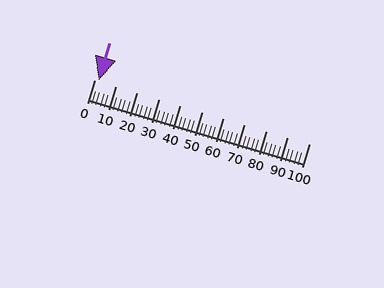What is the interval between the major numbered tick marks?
The major tick marks are spaced 10 units apart.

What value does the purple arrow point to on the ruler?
The purple arrow points to approximately 2.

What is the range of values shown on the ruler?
The ruler shows values from 0 to 100.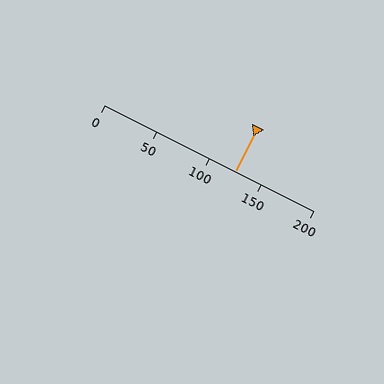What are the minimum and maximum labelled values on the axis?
The axis runs from 0 to 200.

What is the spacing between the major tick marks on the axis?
The major ticks are spaced 50 apart.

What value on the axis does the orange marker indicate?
The marker indicates approximately 125.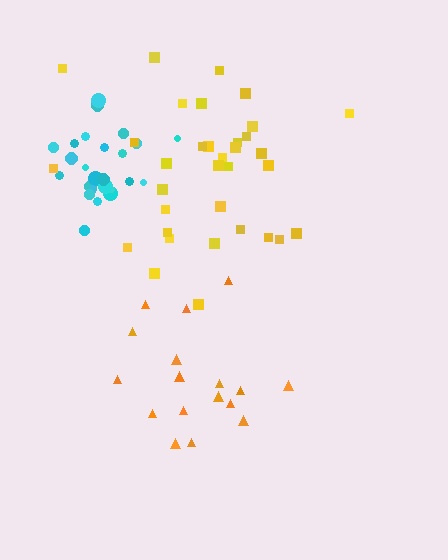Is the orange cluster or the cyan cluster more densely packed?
Cyan.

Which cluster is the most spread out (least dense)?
Yellow.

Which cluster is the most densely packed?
Cyan.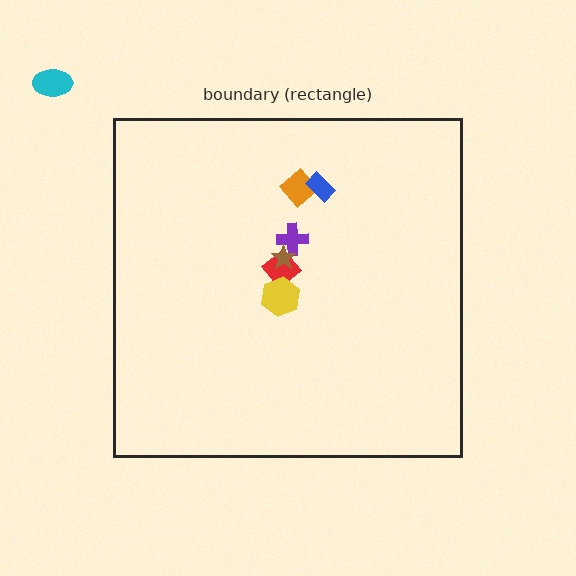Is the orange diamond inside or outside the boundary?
Inside.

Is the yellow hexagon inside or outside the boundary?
Inside.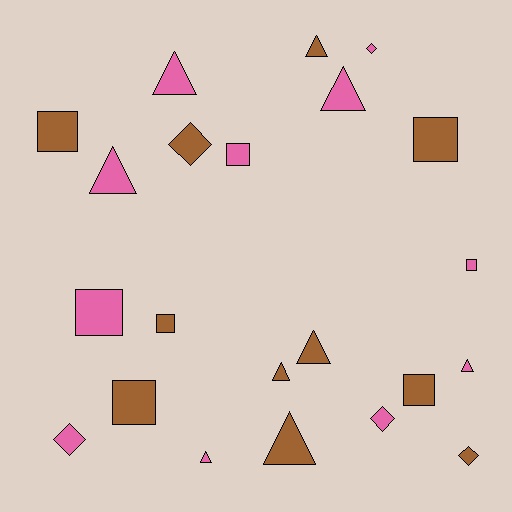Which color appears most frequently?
Brown, with 11 objects.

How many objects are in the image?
There are 22 objects.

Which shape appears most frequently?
Triangle, with 9 objects.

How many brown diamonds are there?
There are 2 brown diamonds.